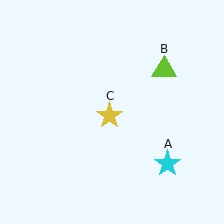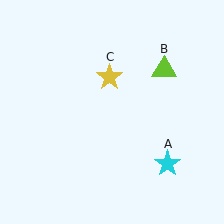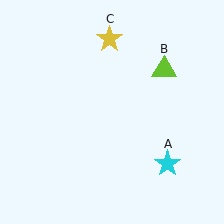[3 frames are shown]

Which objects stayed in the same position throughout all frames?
Cyan star (object A) and lime triangle (object B) remained stationary.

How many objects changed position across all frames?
1 object changed position: yellow star (object C).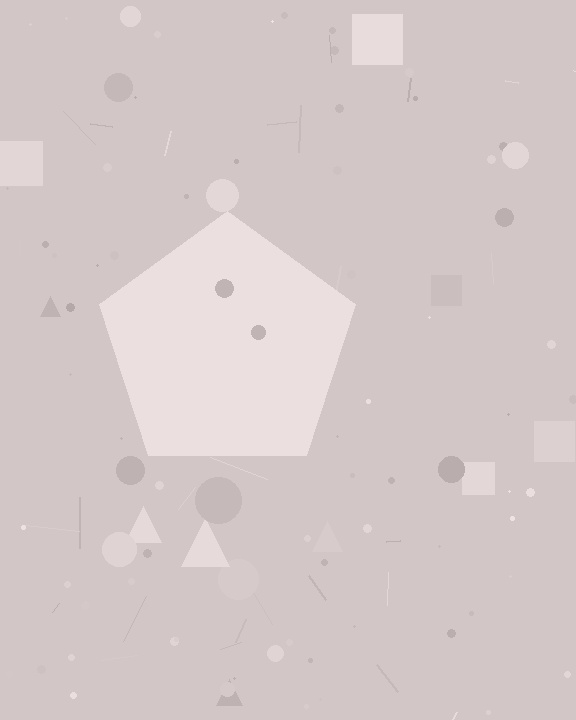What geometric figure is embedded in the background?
A pentagon is embedded in the background.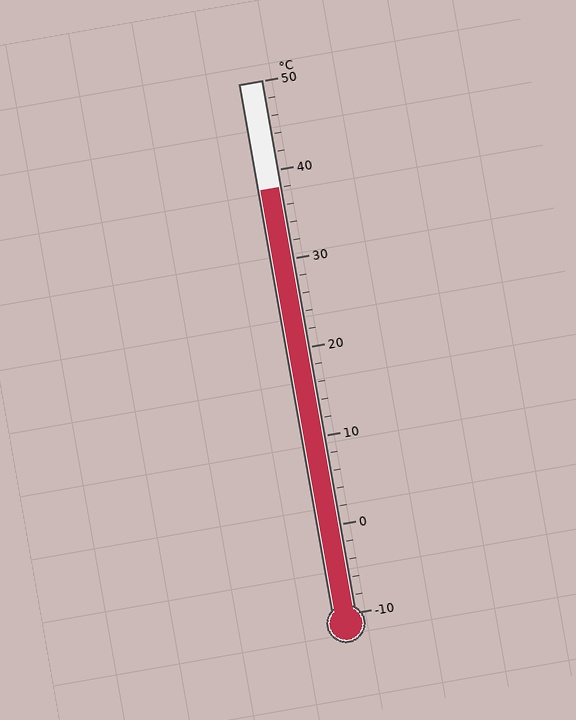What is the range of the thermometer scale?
The thermometer scale ranges from -10°C to 50°C.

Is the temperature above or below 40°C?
The temperature is below 40°C.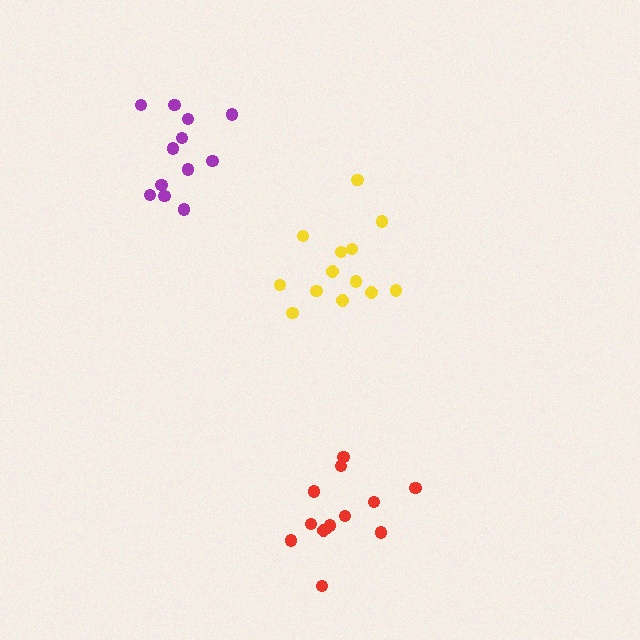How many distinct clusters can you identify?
There are 3 distinct clusters.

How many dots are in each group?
Group 1: 13 dots, Group 2: 13 dots, Group 3: 12 dots (38 total).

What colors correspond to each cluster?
The clusters are colored: yellow, red, purple.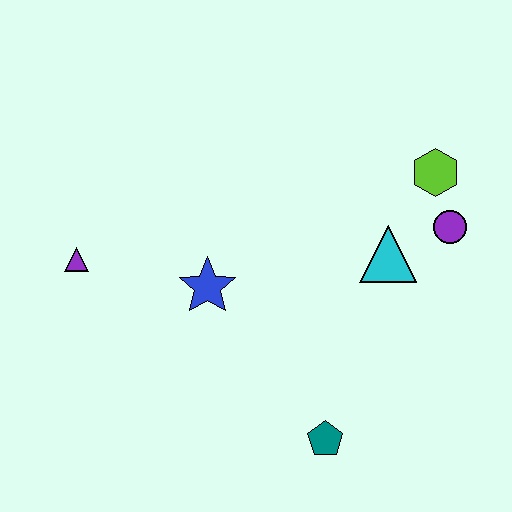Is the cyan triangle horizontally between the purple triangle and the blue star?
No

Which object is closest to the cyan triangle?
The purple circle is closest to the cyan triangle.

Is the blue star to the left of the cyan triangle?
Yes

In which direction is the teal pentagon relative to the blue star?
The teal pentagon is below the blue star.